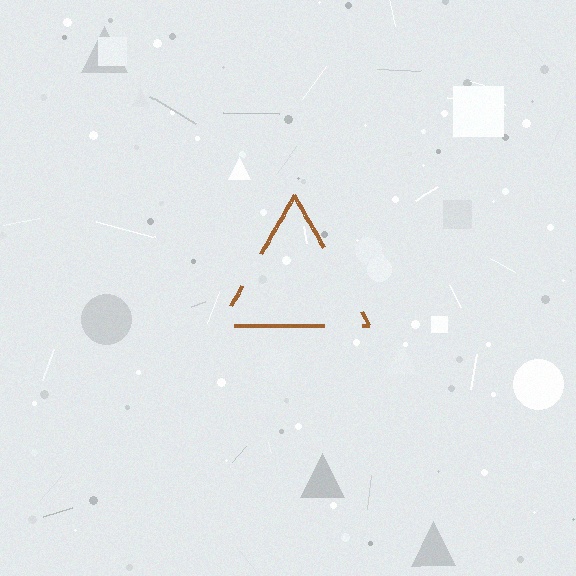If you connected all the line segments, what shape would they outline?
They would outline a triangle.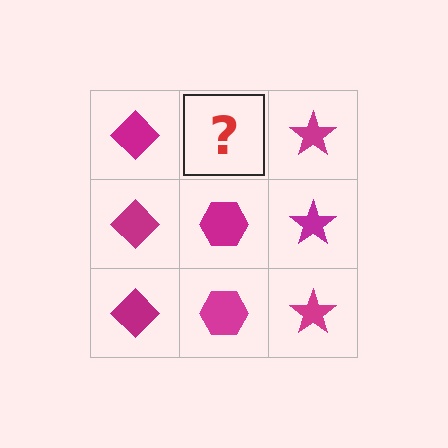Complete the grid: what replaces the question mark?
The question mark should be replaced with a magenta hexagon.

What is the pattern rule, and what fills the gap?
The rule is that each column has a consistent shape. The gap should be filled with a magenta hexagon.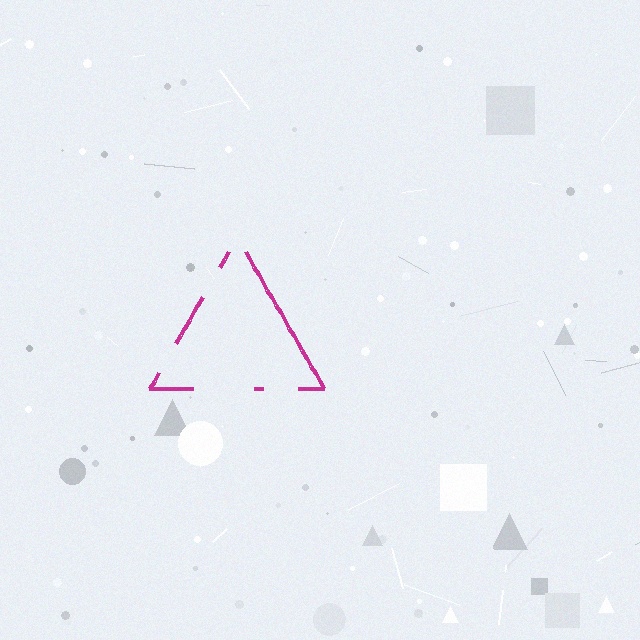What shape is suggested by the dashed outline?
The dashed outline suggests a triangle.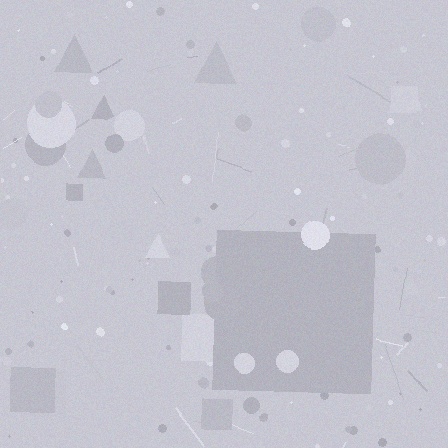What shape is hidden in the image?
A square is hidden in the image.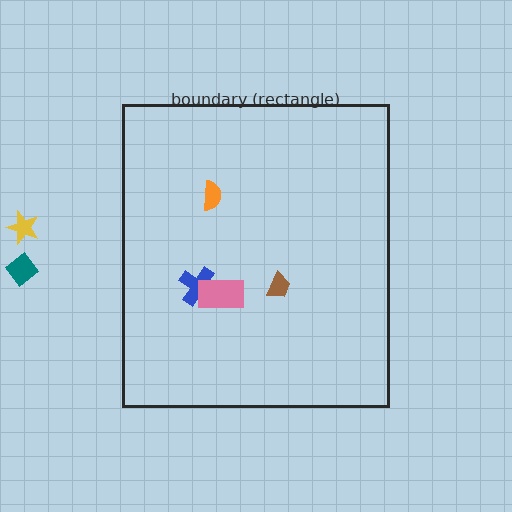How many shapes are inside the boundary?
4 inside, 2 outside.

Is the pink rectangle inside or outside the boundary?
Inside.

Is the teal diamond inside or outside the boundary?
Outside.